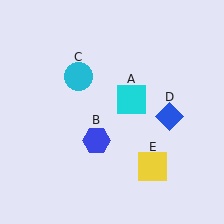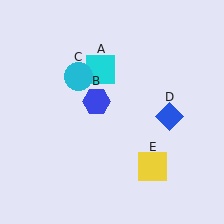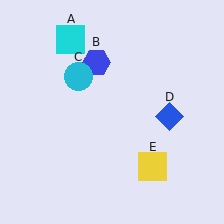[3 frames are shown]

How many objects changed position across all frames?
2 objects changed position: cyan square (object A), blue hexagon (object B).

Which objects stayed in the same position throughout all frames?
Cyan circle (object C) and blue diamond (object D) and yellow square (object E) remained stationary.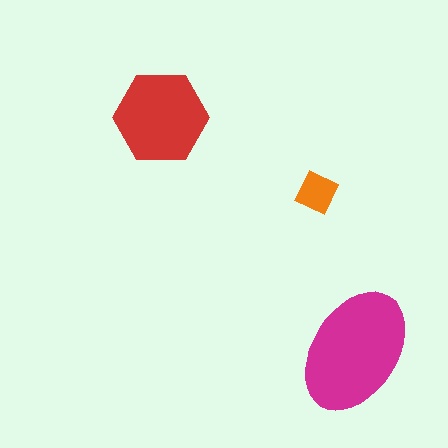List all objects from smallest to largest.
The orange diamond, the red hexagon, the magenta ellipse.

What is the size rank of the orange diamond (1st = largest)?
3rd.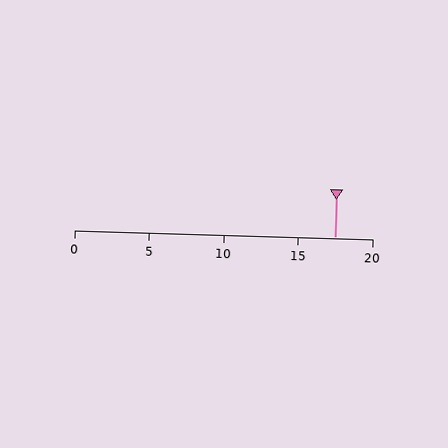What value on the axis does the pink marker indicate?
The marker indicates approximately 17.5.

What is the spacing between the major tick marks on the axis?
The major ticks are spaced 5 apart.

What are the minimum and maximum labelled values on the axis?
The axis runs from 0 to 20.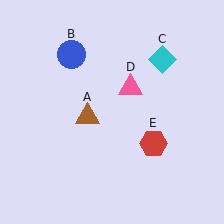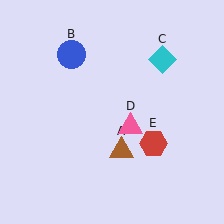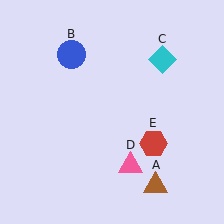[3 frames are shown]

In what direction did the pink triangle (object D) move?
The pink triangle (object D) moved down.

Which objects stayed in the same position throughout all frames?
Blue circle (object B) and cyan diamond (object C) and red hexagon (object E) remained stationary.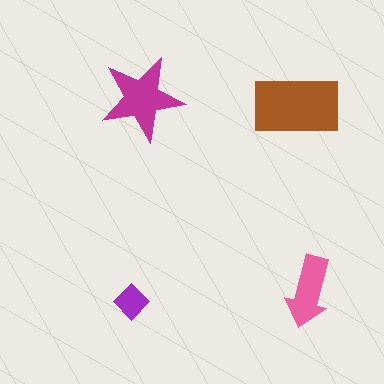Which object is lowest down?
The purple diamond is bottommost.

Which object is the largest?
The brown rectangle.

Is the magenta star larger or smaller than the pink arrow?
Larger.